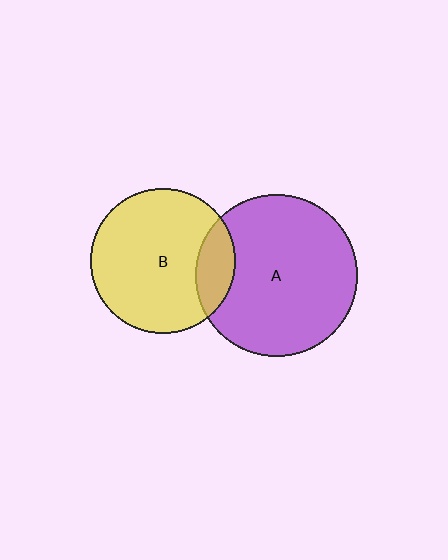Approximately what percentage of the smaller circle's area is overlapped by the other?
Approximately 15%.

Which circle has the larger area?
Circle A (purple).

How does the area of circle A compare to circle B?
Approximately 1.2 times.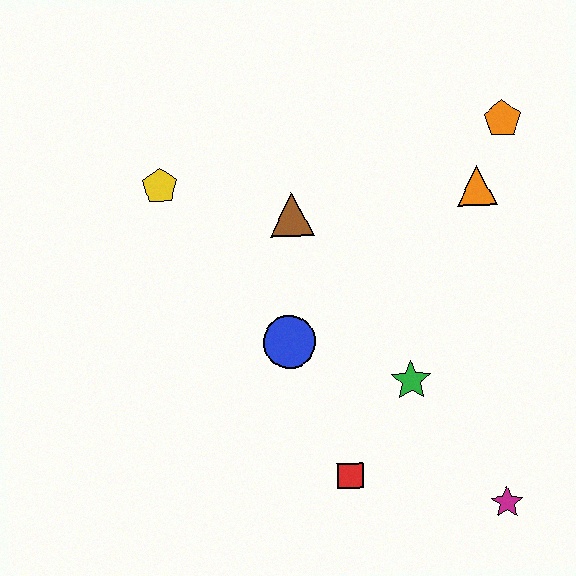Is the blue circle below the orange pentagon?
Yes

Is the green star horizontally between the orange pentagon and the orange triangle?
No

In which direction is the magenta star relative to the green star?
The magenta star is below the green star.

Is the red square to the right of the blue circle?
Yes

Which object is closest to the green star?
The red square is closest to the green star.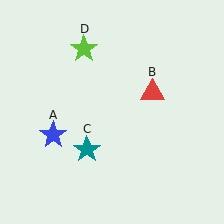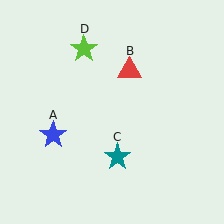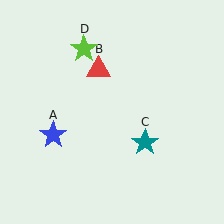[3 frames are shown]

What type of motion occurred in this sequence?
The red triangle (object B), teal star (object C) rotated counterclockwise around the center of the scene.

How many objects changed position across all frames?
2 objects changed position: red triangle (object B), teal star (object C).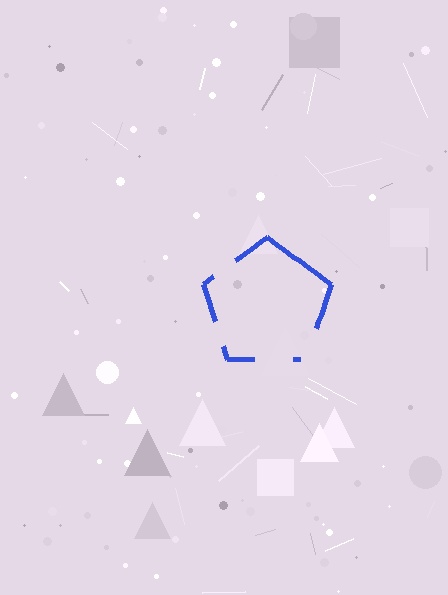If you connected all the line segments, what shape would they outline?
They would outline a pentagon.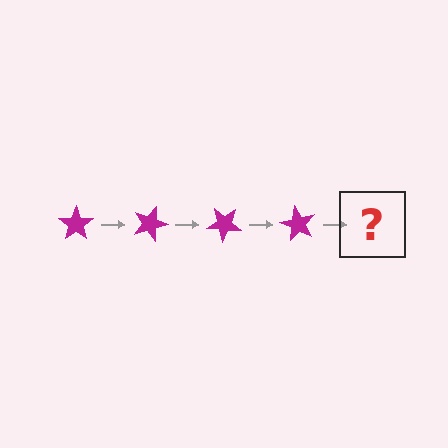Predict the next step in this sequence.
The next step is a magenta star rotated 80 degrees.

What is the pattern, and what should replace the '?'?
The pattern is that the star rotates 20 degrees each step. The '?' should be a magenta star rotated 80 degrees.